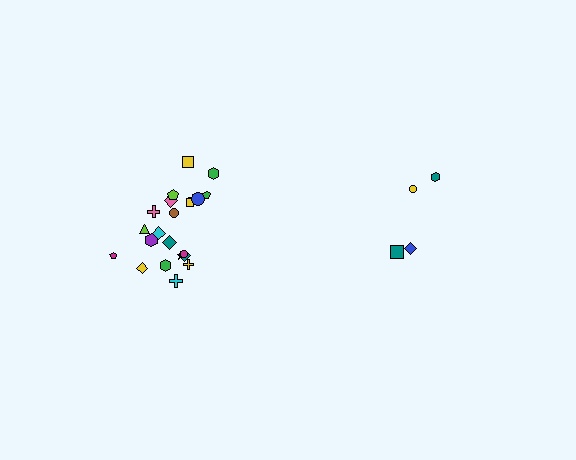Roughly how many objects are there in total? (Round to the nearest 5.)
Roughly 25 objects in total.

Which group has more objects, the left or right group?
The left group.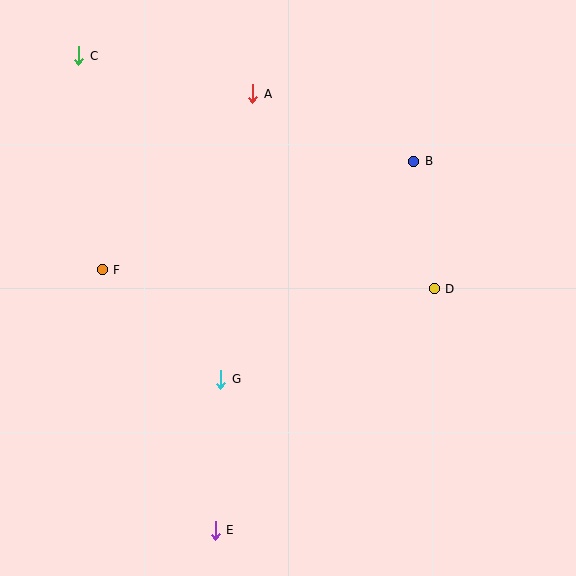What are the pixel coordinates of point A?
Point A is at (253, 94).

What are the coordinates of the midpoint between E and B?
The midpoint between E and B is at (314, 346).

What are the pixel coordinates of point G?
Point G is at (221, 379).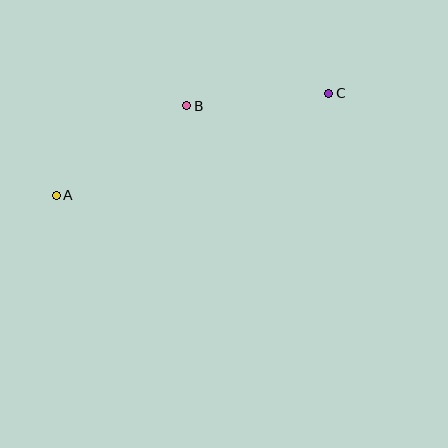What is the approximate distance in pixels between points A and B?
The distance between A and B is approximately 158 pixels.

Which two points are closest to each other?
Points B and C are closest to each other.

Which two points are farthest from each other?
Points A and C are farthest from each other.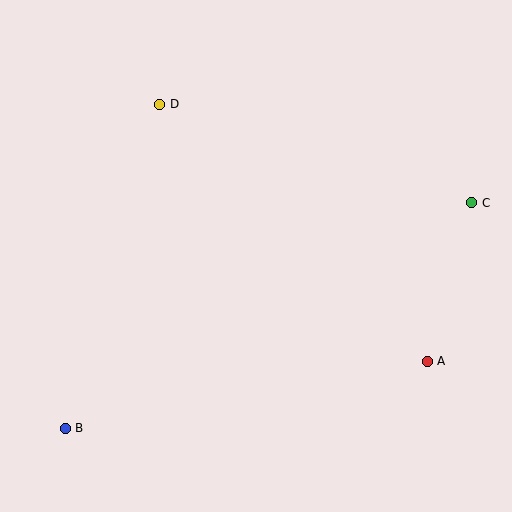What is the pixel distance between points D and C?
The distance between D and C is 327 pixels.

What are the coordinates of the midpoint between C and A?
The midpoint between C and A is at (450, 282).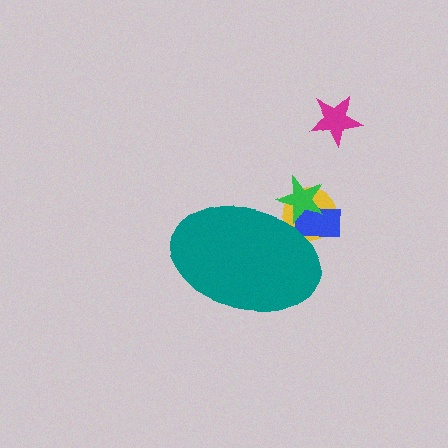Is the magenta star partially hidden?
No, the magenta star is fully visible.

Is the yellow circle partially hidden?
Yes, the yellow circle is partially hidden behind the teal ellipse.